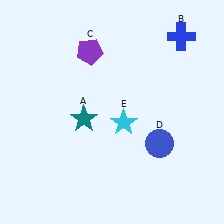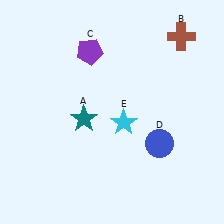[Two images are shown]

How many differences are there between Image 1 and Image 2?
There is 1 difference between the two images.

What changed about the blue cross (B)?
In Image 1, B is blue. In Image 2, it changed to brown.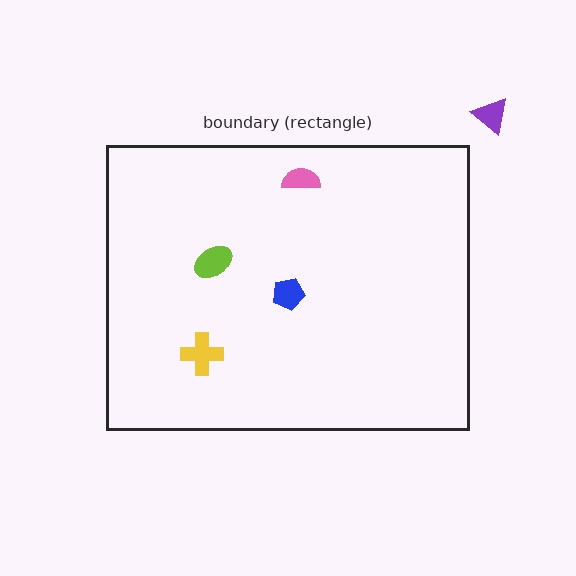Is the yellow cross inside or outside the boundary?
Inside.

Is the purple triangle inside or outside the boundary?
Outside.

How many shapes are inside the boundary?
4 inside, 1 outside.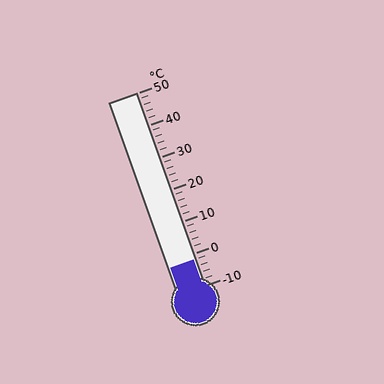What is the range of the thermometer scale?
The thermometer scale ranges from -10°C to 50°C.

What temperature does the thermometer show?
The thermometer shows approximately -2°C.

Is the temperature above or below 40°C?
The temperature is below 40°C.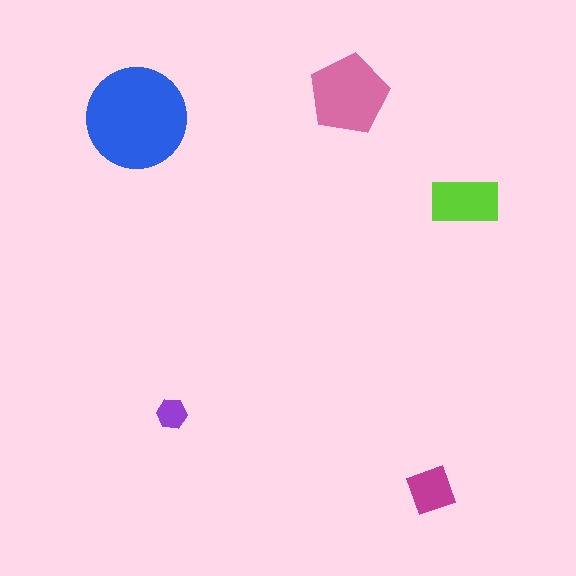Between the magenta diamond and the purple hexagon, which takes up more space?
The magenta diamond.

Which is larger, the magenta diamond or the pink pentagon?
The pink pentagon.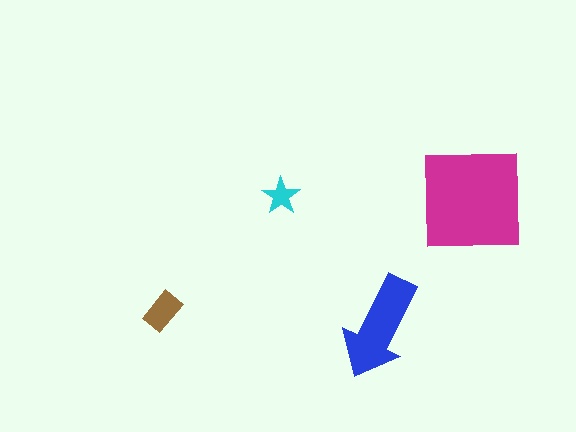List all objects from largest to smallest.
The magenta square, the blue arrow, the brown rectangle, the cyan star.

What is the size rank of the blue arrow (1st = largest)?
2nd.